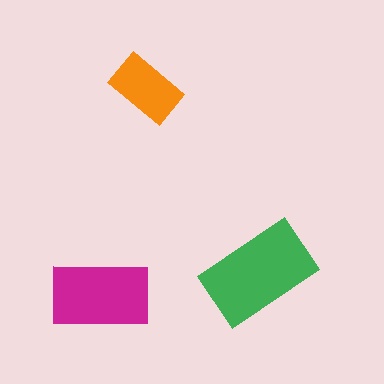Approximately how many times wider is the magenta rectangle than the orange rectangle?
About 1.5 times wider.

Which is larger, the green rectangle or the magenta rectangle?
The green one.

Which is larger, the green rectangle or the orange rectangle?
The green one.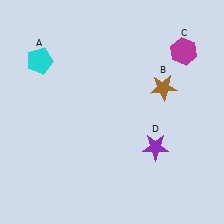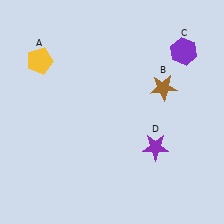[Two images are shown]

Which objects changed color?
A changed from cyan to yellow. C changed from magenta to purple.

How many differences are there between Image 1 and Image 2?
There are 2 differences between the two images.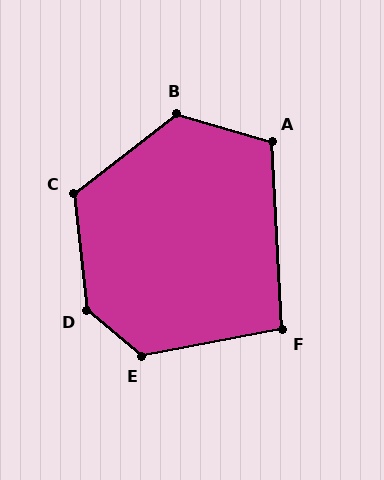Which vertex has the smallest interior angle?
F, at approximately 98 degrees.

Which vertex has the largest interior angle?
D, at approximately 136 degrees.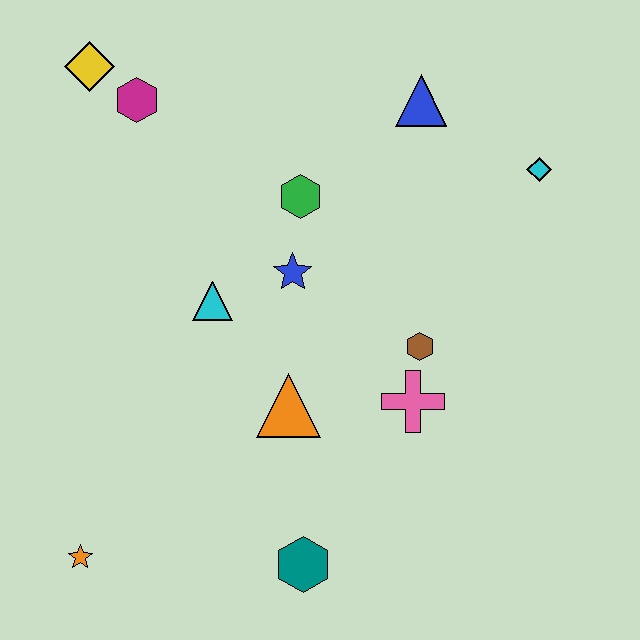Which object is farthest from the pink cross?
The yellow diamond is farthest from the pink cross.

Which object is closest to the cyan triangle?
The blue star is closest to the cyan triangle.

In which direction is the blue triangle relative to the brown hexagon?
The blue triangle is above the brown hexagon.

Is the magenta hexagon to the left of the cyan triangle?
Yes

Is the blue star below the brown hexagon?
No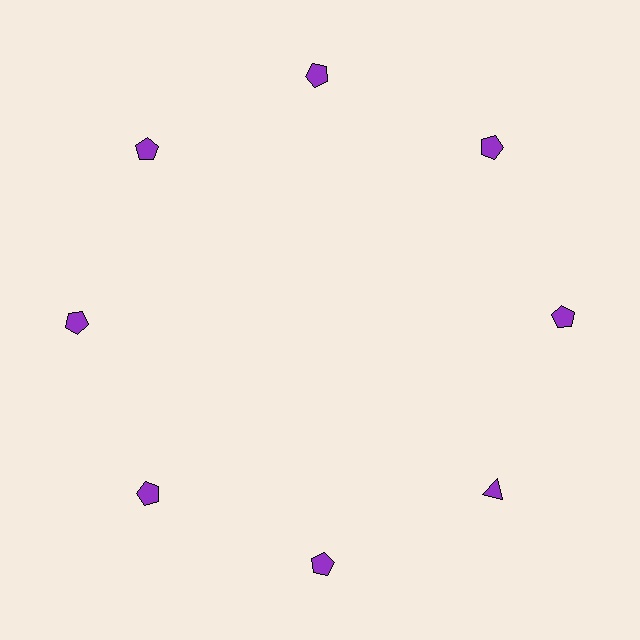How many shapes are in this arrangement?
There are 8 shapes arranged in a ring pattern.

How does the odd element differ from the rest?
It has a different shape: triangle instead of pentagon.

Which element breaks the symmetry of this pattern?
The purple triangle at roughly the 4 o'clock position breaks the symmetry. All other shapes are purple pentagons.